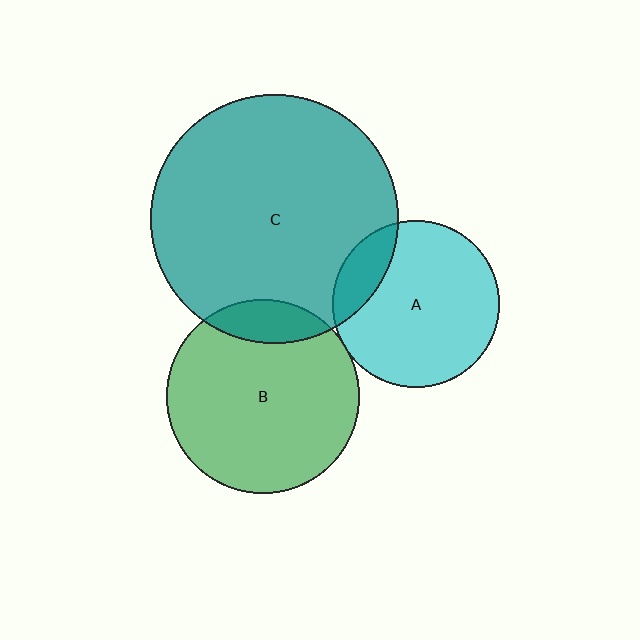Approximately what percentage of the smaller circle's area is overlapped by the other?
Approximately 15%.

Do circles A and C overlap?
Yes.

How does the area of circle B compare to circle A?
Approximately 1.3 times.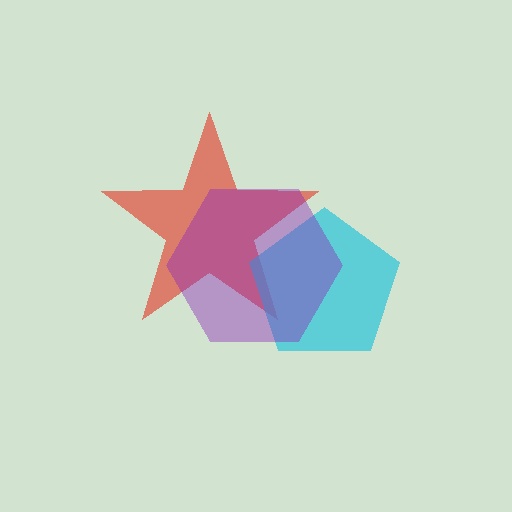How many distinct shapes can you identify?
There are 3 distinct shapes: a red star, a cyan pentagon, a purple hexagon.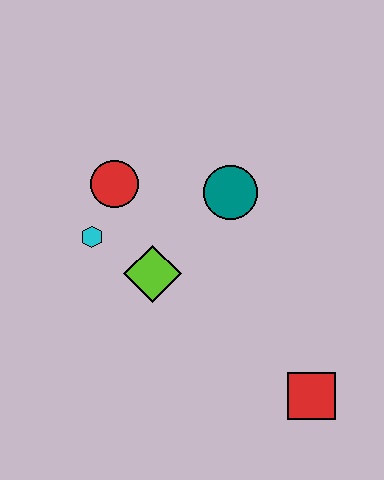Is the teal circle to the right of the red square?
No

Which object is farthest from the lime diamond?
The red square is farthest from the lime diamond.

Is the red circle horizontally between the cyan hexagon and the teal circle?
Yes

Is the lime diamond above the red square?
Yes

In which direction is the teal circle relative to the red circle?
The teal circle is to the right of the red circle.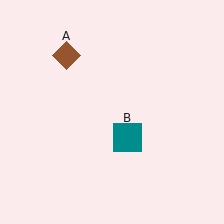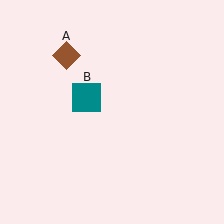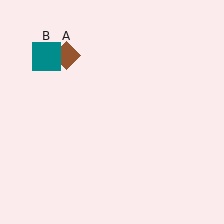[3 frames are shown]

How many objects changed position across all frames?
1 object changed position: teal square (object B).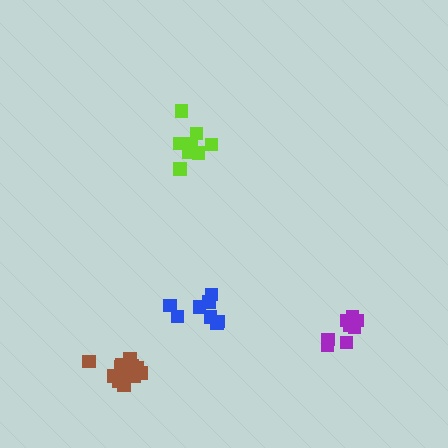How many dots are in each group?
Group 1: 8 dots, Group 2: 8 dots, Group 3: 14 dots, Group 4: 8 dots (38 total).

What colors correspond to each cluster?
The clusters are colored: blue, purple, brown, lime.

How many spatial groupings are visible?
There are 4 spatial groupings.